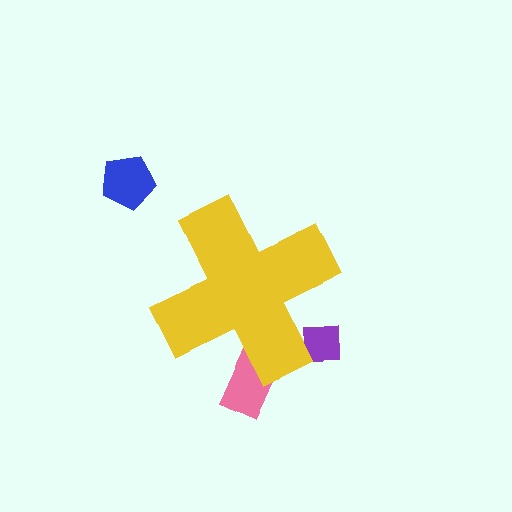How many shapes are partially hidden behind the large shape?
2 shapes are partially hidden.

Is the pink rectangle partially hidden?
Yes, the pink rectangle is partially hidden behind the yellow cross.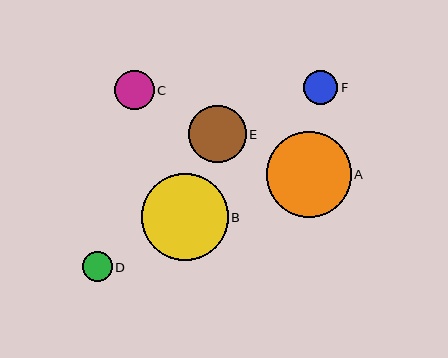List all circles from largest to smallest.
From largest to smallest: B, A, E, C, F, D.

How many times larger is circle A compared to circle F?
Circle A is approximately 2.5 times the size of circle F.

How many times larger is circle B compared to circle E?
Circle B is approximately 1.5 times the size of circle E.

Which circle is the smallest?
Circle D is the smallest with a size of approximately 30 pixels.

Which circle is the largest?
Circle B is the largest with a size of approximately 87 pixels.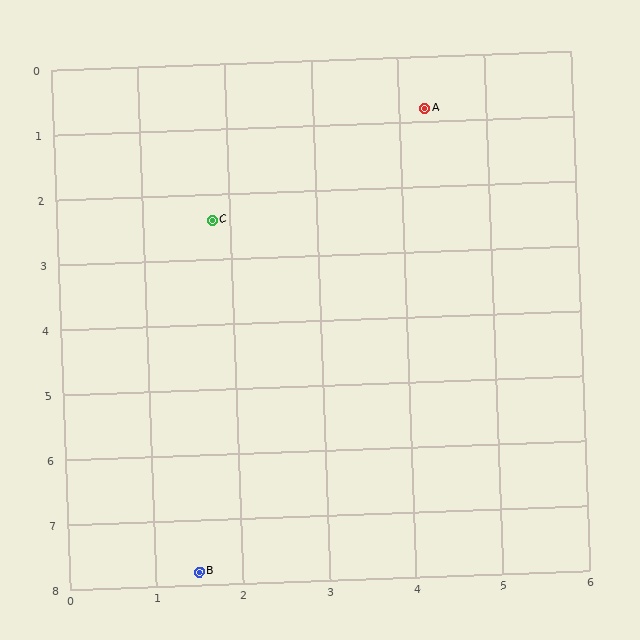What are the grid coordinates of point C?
Point C is at approximately (1.8, 2.4).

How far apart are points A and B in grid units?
Points A and B are about 7.5 grid units apart.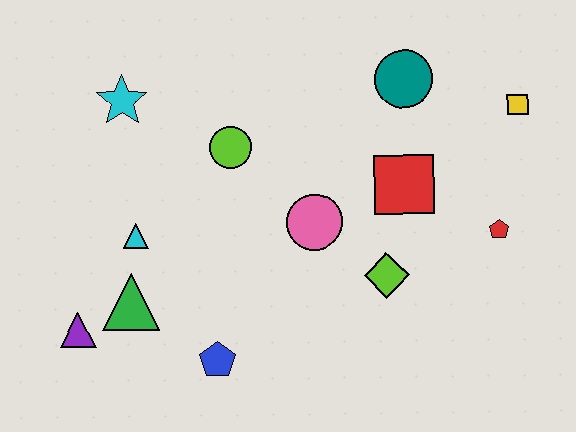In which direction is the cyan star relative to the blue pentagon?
The cyan star is above the blue pentagon.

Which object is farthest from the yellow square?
The purple triangle is farthest from the yellow square.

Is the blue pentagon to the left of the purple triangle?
No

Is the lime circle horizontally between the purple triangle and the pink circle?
Yes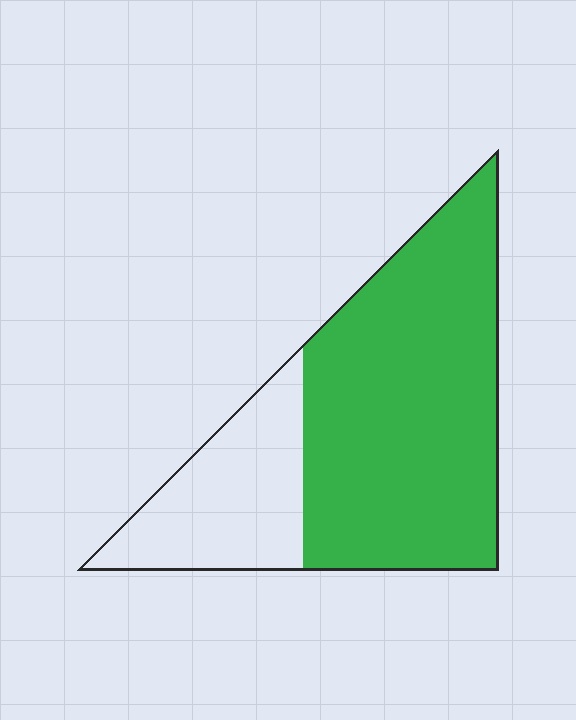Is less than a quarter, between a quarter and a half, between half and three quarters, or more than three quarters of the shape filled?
Between half and three quarters.